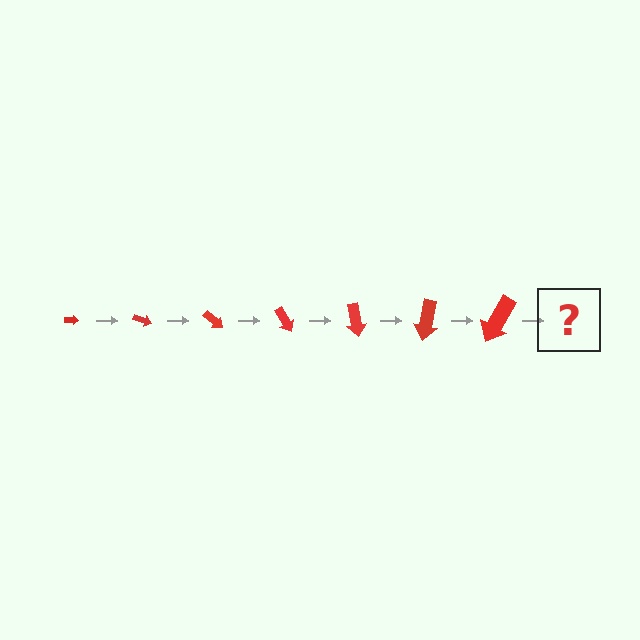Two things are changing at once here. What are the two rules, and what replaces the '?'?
The two rules are that the arrow grows larger each step and it rotates 20 degrees each step. The '?' should be an arrow, larger than the previous one and rotated 140 degrees from the start.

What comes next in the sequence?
The next element should be an arrow, larger than the previous one and rotated 140 degrees from the start.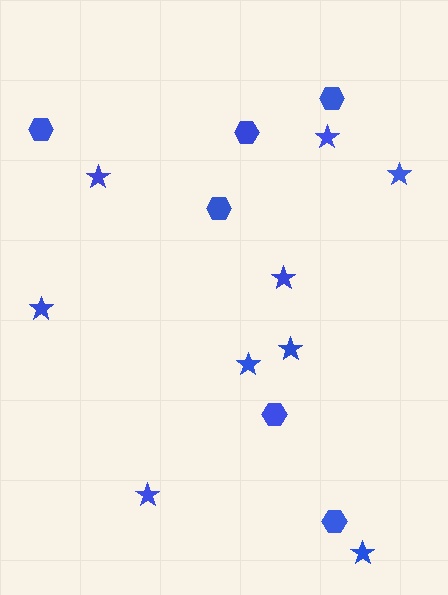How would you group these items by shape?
There are 2 groups: one group of hexagons (6) and one group of stars (9).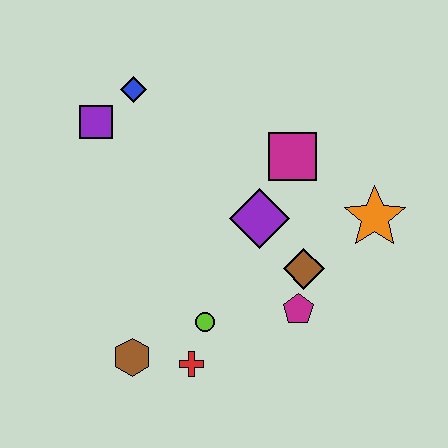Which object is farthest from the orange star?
The purple square is farthest from the orange star.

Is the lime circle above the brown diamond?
No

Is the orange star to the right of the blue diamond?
Yes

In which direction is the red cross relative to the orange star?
The red cross is to the left of the orange star.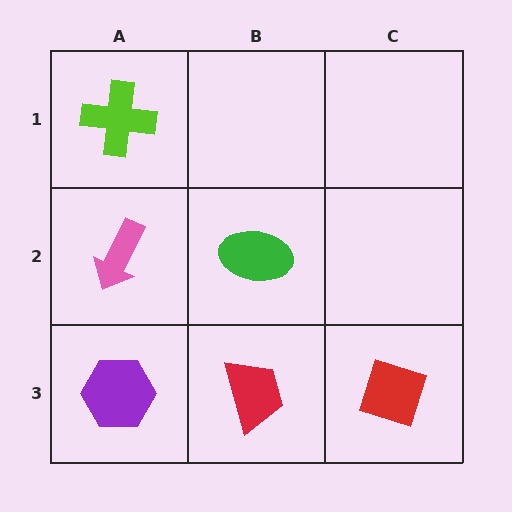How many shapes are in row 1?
1 shape.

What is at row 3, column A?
A purple hexagon.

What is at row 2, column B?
A green ellipse.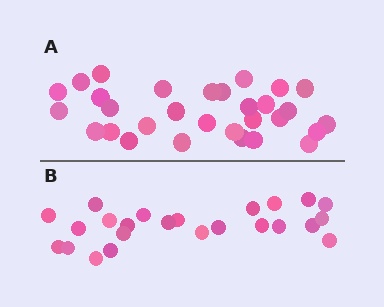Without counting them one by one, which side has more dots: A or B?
Region A (the top region) has more dots.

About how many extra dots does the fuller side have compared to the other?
Region A has about 6 more dots than region B.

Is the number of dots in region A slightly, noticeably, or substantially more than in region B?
Region A has noticeably more, but not dramatically so. The ratio is roughly 1.2 to 1.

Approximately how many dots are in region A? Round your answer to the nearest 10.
About 30 dots.